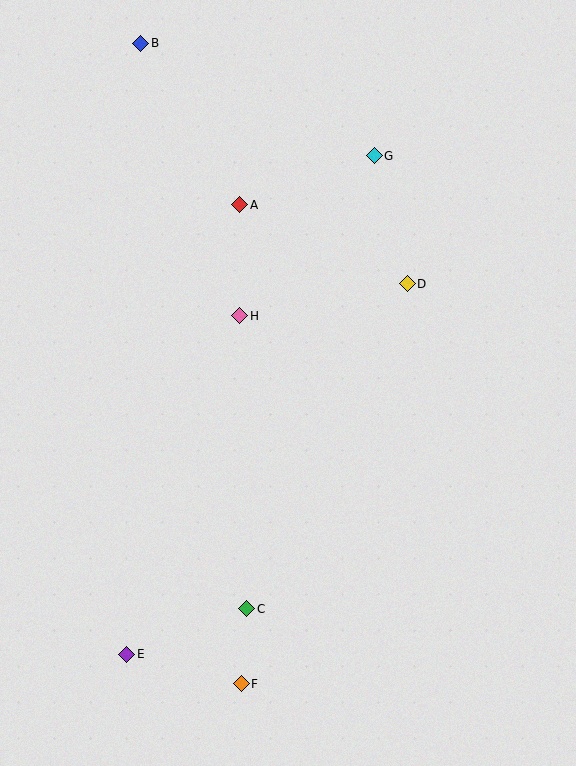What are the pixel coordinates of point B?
Point B is at (141, 43).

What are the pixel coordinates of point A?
Point A is at (240, 205).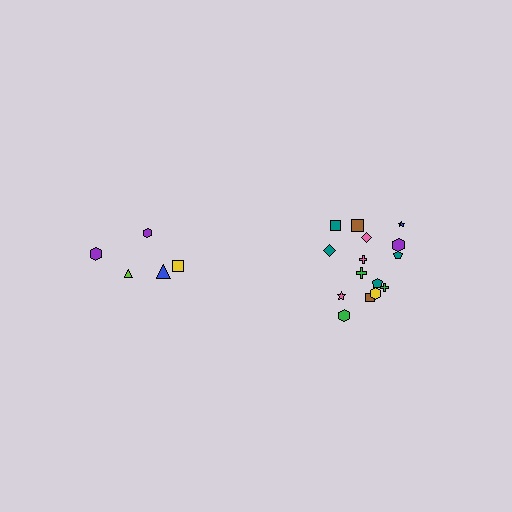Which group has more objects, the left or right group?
The right group.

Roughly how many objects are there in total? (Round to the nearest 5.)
Roughly 20 objects in total.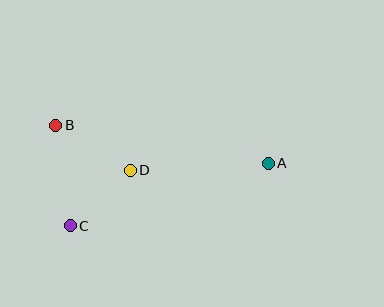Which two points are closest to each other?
Points C and D are closest to each other.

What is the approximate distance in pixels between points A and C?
The distance between A and C is approximately 208 pixels.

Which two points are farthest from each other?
Points A and B are farthest from each other.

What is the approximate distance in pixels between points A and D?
The distance between A and D is approximately 139 pixels.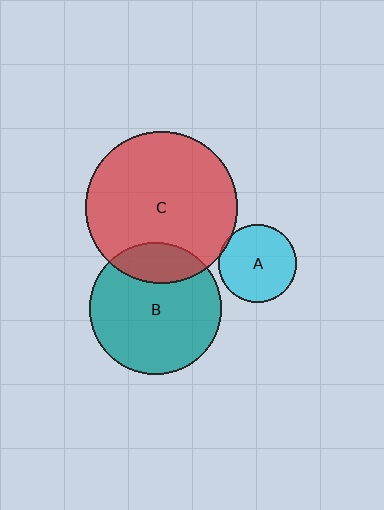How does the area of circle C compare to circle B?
Approximately 1.3 times.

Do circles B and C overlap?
Yes.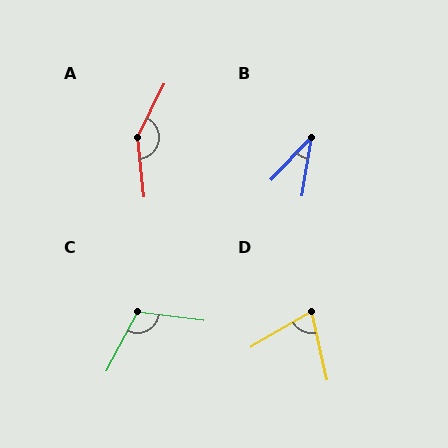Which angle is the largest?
A, at approximately 148 degrees.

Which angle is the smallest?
B, at approximately 34 degrees.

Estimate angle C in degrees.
Approximately 111 degrees.